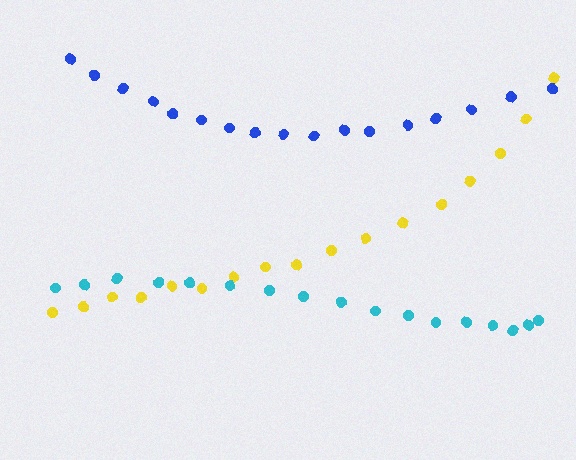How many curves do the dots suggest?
There are 3 distinct paths.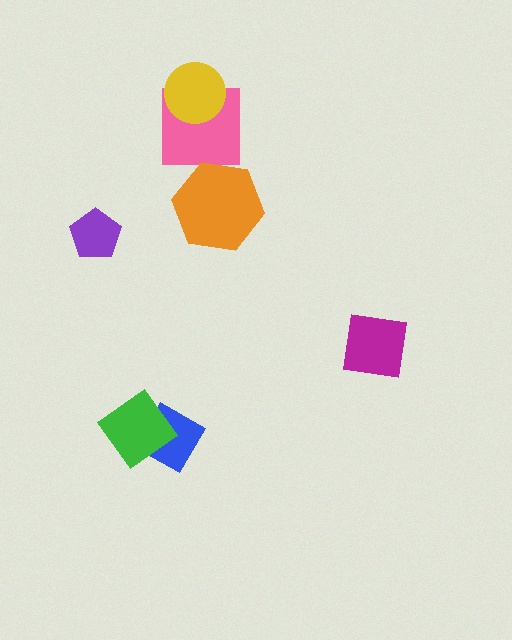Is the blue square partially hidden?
Yes, it is partially covered by another shape.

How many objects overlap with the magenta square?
0 objects overlap with the magenta square.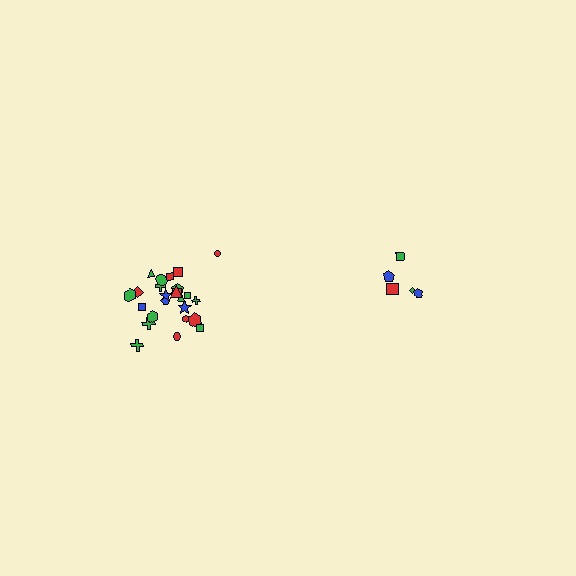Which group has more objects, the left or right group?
The left group.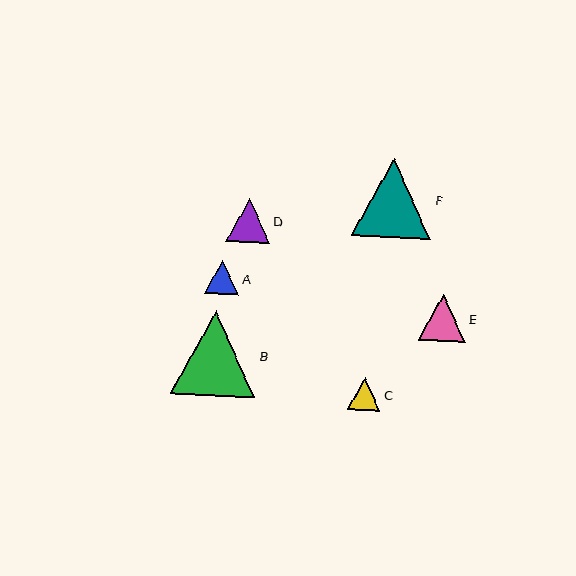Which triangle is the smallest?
Triangle C is the smallest with a size of approximately 33 pixels.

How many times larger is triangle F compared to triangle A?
Triangle F is approximately 2.4 times the size of triangle A.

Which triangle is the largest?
Triangle B is the largest with a size of approximately 85 pixels.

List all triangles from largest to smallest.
From largest to smallest: B, F, E, D, A, C.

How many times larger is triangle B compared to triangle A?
Triangle B is approximately 2.5 times the size of triangle A.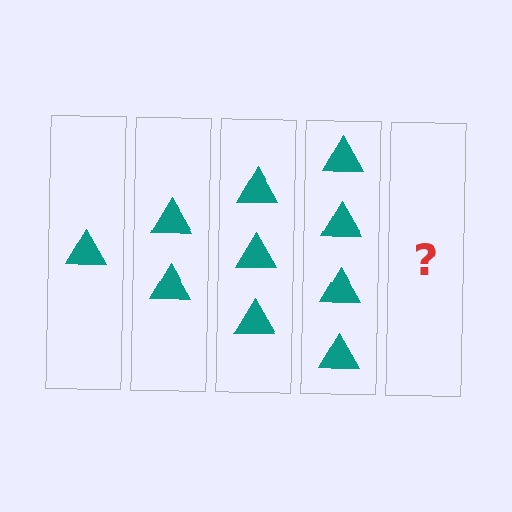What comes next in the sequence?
The next element should be 5 triangles.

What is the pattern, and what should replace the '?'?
The pattern is that each step adds one more triangle. The '?' should be 5 triangles.